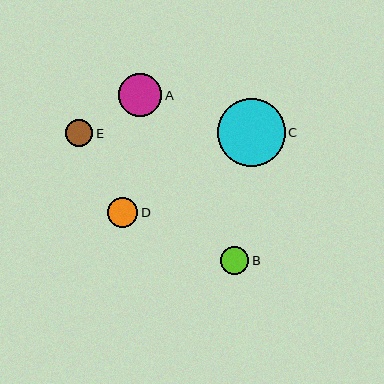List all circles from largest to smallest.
From largest to smallest: C, A, D, B, E.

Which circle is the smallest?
Circle E is the smallest with a size of approximately 27 pixels.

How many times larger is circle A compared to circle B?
Circle A is approximately 1.5 times the size of circle B.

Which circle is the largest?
Circle C is the largest with a size of approximately 68 pixels.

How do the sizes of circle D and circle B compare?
Circle D and circle B are approximately the same size.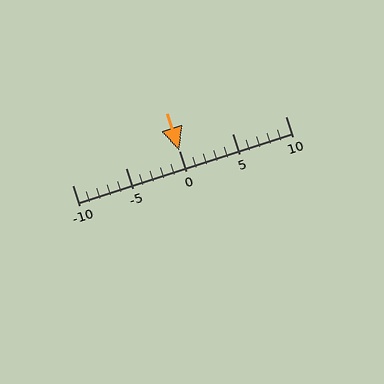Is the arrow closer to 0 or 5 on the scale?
The arrow is closer to 0.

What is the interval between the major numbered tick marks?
The major tick marks are spaced 5 units apart.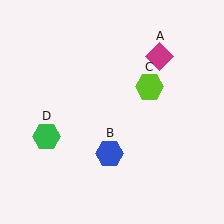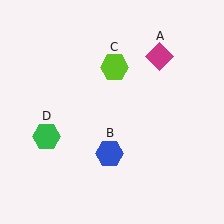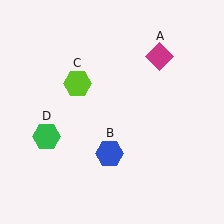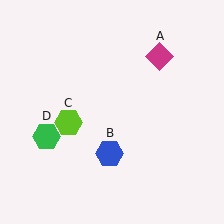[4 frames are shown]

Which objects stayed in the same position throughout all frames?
Magenta diamond (object A) and blue hexagon (object B) and green hexagon (object D) remained stationary.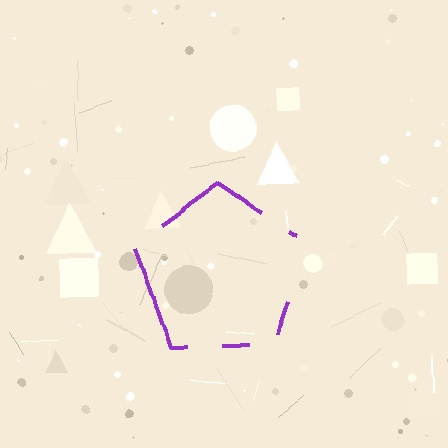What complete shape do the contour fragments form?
The contour fragments form a pentagon.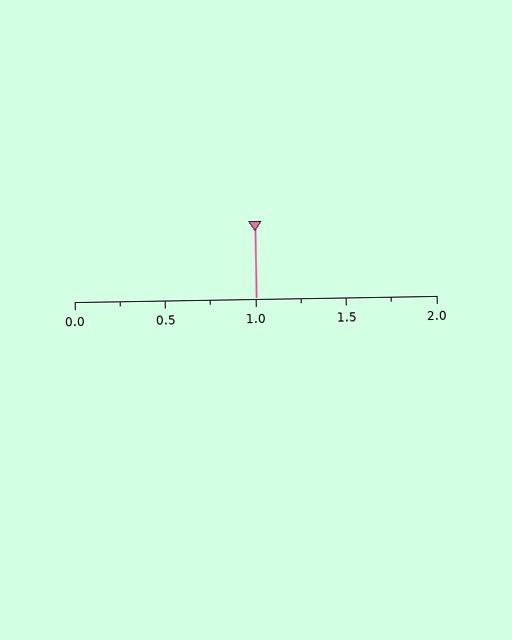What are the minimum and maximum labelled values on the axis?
The axis runs from 0.0 to 2.0.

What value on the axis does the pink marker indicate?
The marker indicates approximately 1.